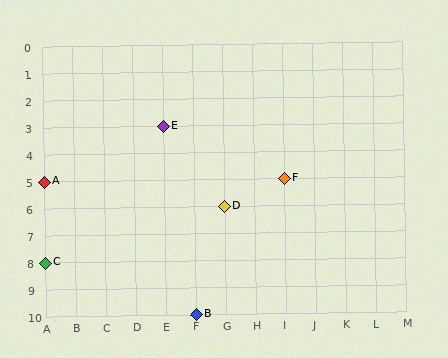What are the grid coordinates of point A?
Point A is at grid coordinates (A, 5).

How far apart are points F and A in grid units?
Points F and A are 8 columns apart.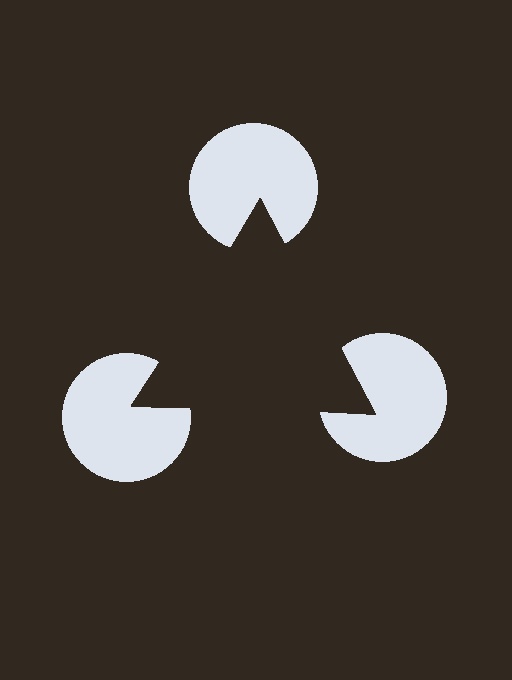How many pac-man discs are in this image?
There are 3 — one at each vertex of the illusory triangle.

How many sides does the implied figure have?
3 sides.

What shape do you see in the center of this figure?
An illusory triangle — its edges are inferred from the aligned wedge cuts in the pac-man discs, not physically drawn.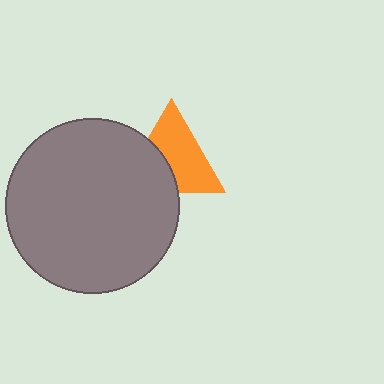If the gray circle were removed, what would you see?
You would see the complete orange triangle.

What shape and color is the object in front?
The object in front is a gray circle.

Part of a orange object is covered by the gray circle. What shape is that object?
It is a triangle.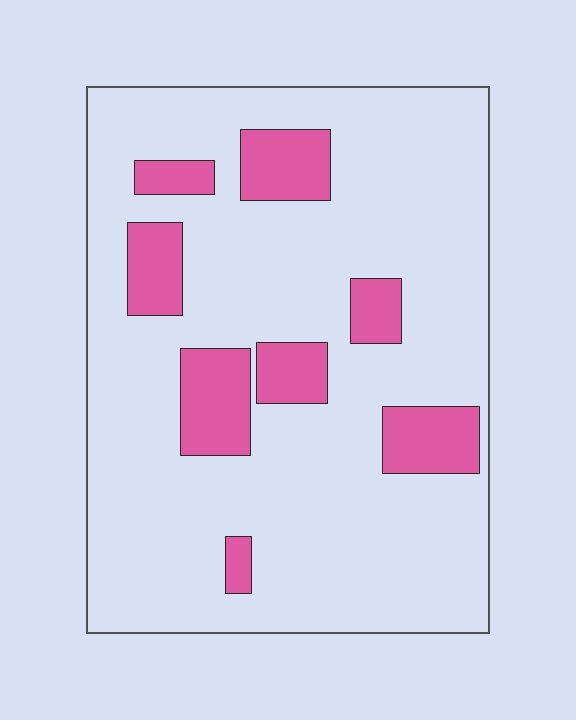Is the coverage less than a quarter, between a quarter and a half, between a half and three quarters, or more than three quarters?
Less than a quarter.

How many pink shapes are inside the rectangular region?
8.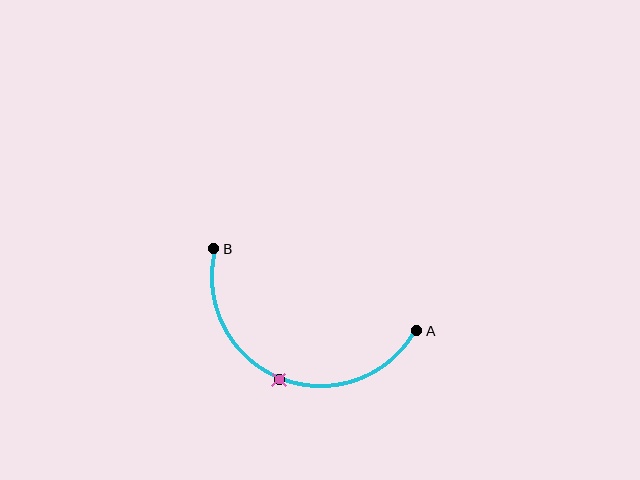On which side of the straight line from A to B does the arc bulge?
The arc bulges below the straight line connecting A and B.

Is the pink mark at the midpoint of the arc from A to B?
Yes. The pink mark lies on the arc at equal arc-length from both A and B — it is the arc midpoint.